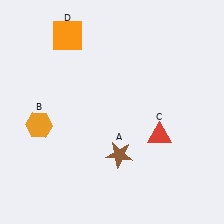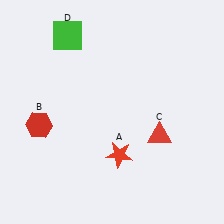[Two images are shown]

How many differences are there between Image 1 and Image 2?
There are 3 differences between the two images.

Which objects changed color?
A changed from brown to red. B changed from orange to red. D changed from orange to green.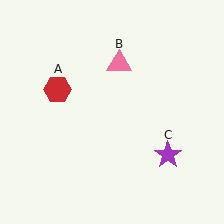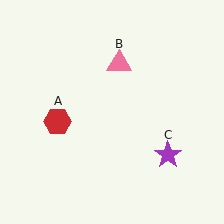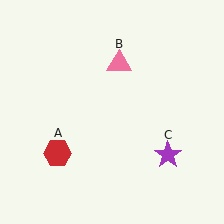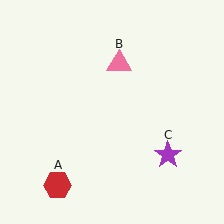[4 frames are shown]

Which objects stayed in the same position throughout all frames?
Pink triangle (object B) and purple star (object C) remained stationary.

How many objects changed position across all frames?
1 object changed position: red hexagon (object A).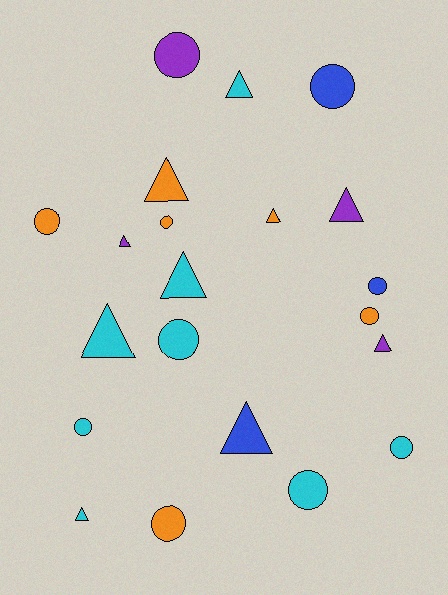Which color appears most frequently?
Cyan, with 8 objects.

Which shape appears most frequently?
Circle, with 11 objects.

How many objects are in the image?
There are 21 objects.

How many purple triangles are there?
There are 3 purple triangles.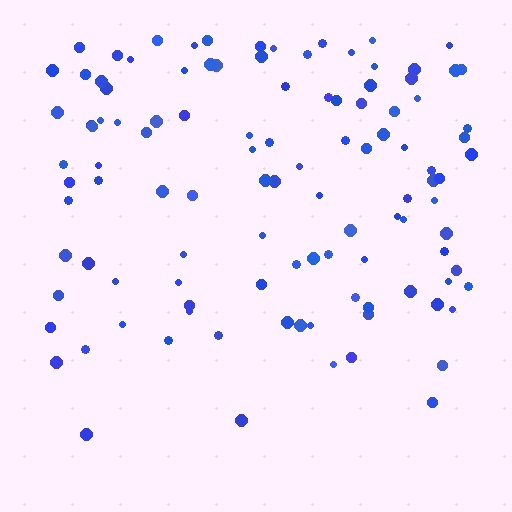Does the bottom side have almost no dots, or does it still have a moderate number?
Still a moderate number, just noticeably fewer than the top.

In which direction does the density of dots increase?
From bottom to top, with the top side densest.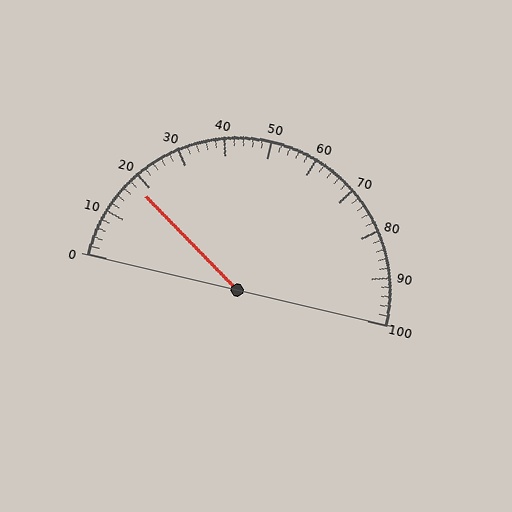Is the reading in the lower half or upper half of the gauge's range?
The reading is in the lower half of the range (0 to 100).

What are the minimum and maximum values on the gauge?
The gauge ranges from 0 to 100.